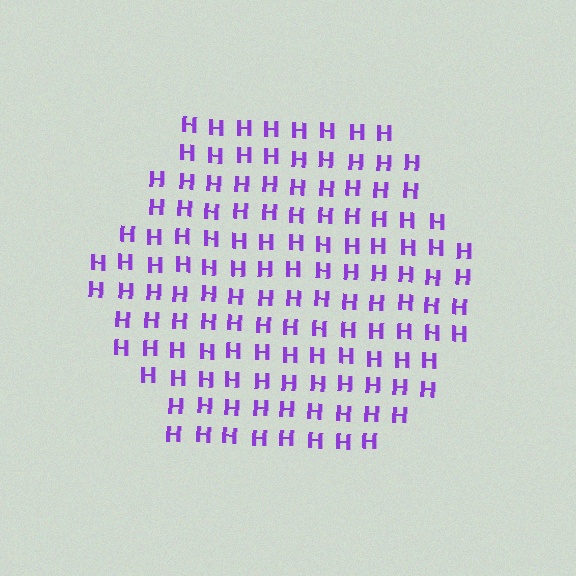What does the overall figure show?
The overall figure shows a hexagon.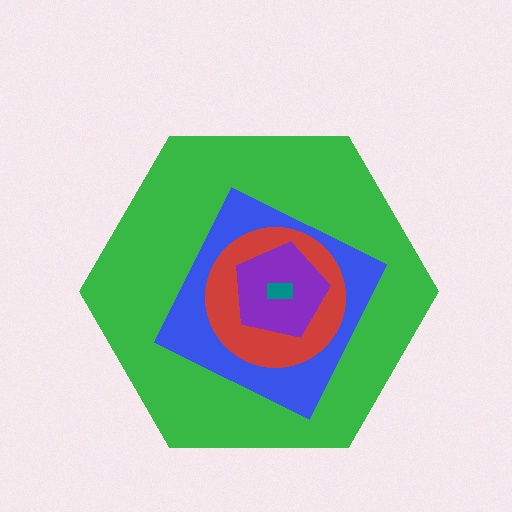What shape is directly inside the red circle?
The purple pentagon.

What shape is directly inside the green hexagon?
The blue diamond.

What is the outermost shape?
The green hexagon.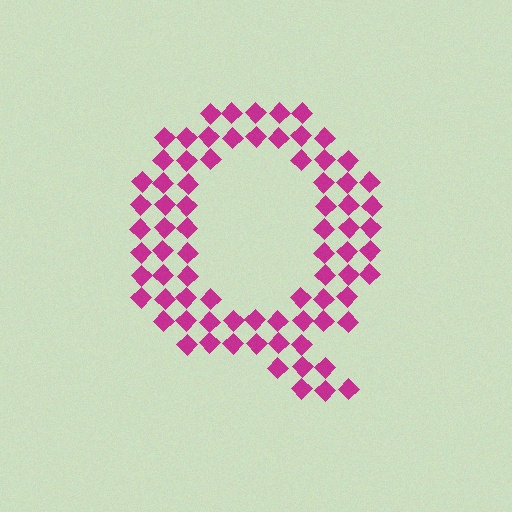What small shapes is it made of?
It is made of small diamonds.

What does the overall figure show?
The overall figure shows the letter Q.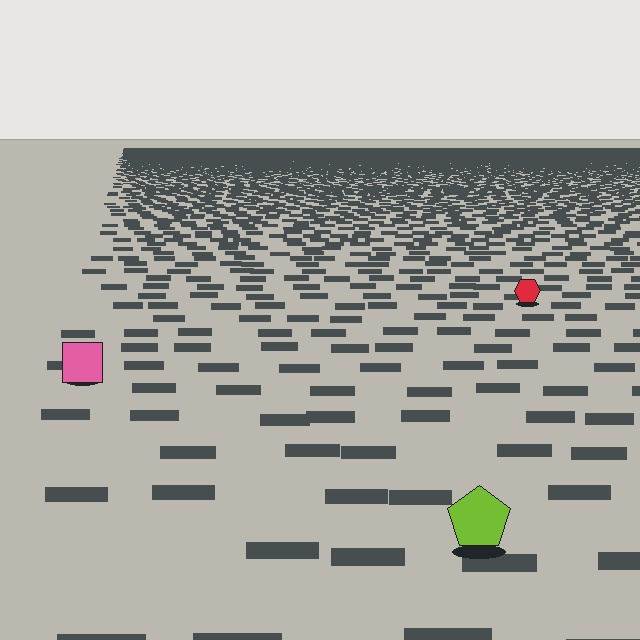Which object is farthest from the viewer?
The red hexagon is farthest from the viewer. It appears smaller and the ground texture around it is denser.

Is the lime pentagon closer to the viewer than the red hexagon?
Yes. The lime pentagon is closer — you can tell from the texture gradient: the ground texture is coarser near it.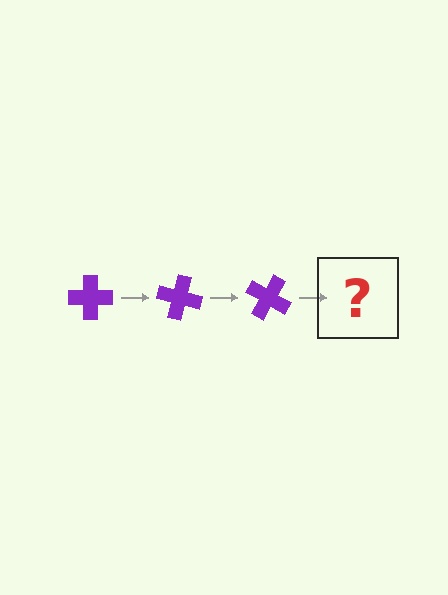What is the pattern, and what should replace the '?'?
The pattern is that the cross rotates 15 degrees each step. The '?' should be a purple cross rotated 45 degrees.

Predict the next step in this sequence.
The next step is a purple cross rotated 45 degrees.